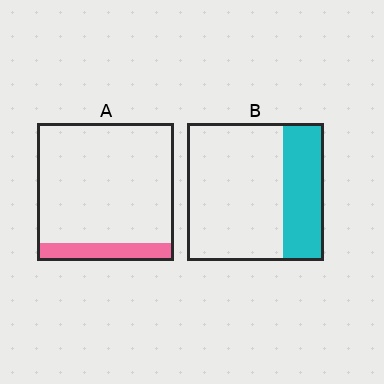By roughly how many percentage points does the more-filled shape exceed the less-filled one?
By roughly 15 percentage points (B over A).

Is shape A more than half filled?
No.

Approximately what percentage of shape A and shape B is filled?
A is approximately 15% and B is approximately 30%.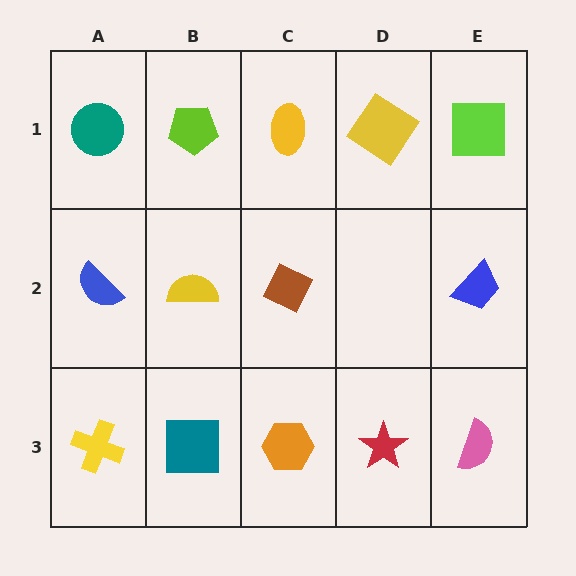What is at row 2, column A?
A blue semicircle.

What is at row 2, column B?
A yellow semicircle.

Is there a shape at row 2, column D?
No, that cell is empty.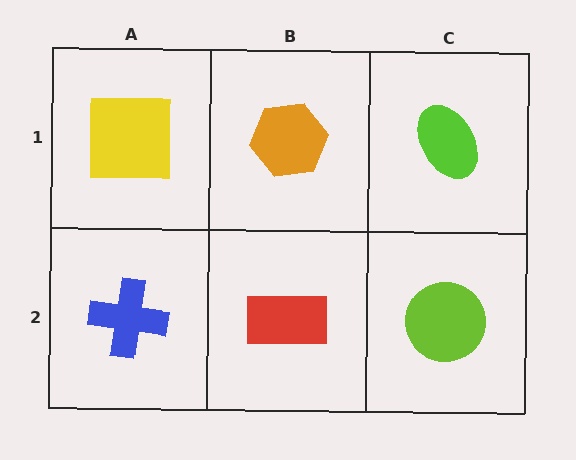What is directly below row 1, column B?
A red rectangle.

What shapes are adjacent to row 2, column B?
An orange hexagon (row 1, column B), a blue cross (row 2, column A), a lime circle (row 2, column C).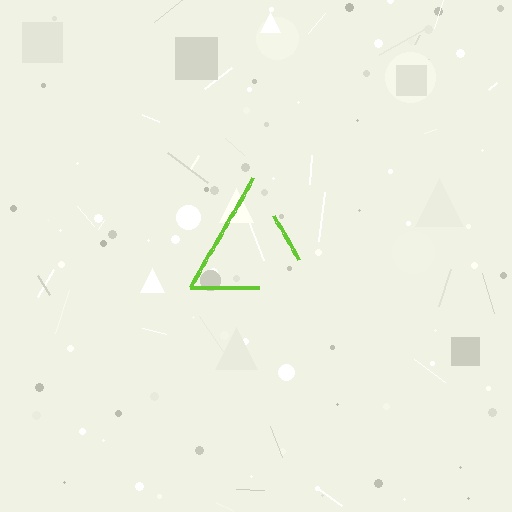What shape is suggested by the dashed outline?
The dashed outline suggests a triangle.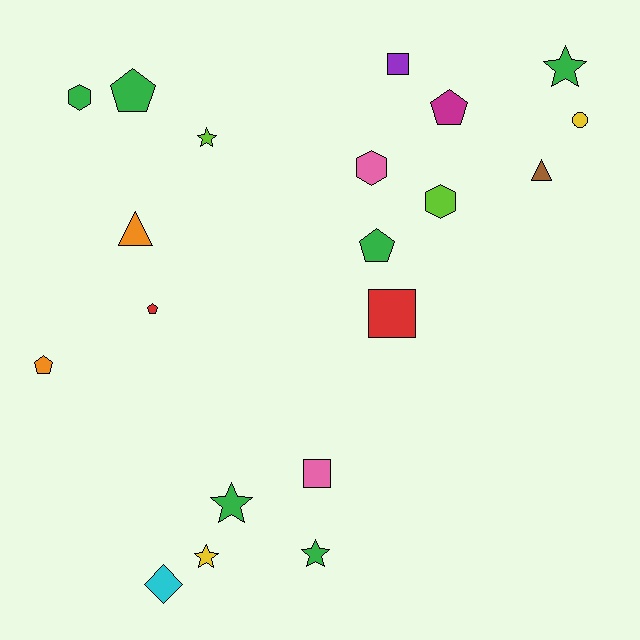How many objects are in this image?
There are 20 objects.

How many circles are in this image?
There is 1 circle.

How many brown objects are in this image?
There is 1 brown object.